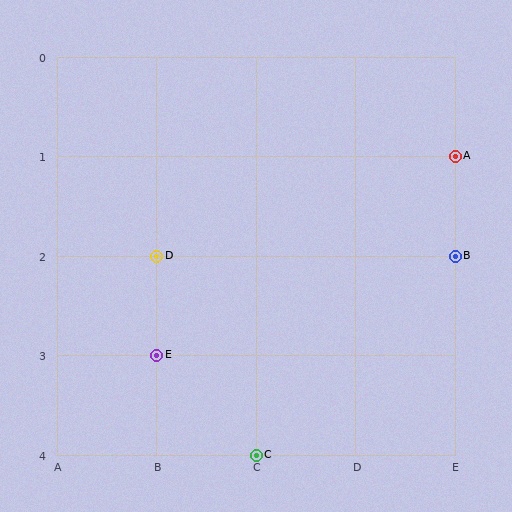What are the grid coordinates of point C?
Point C is at grid coordinates (C, 4).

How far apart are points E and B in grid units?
Points E and B are 3 columns and 1 row apart (about 3.2 grid units diagonally).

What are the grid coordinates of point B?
Point B is at grid coordinates (E, 2).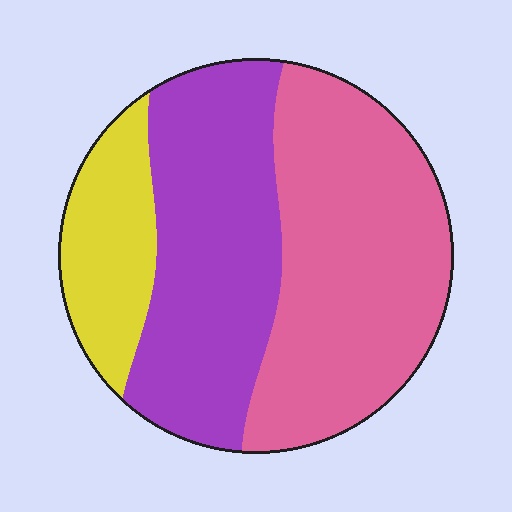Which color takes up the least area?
Yellow, at roughly 15%.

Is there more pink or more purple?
Pink.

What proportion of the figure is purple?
Purple covers 38% of the figure.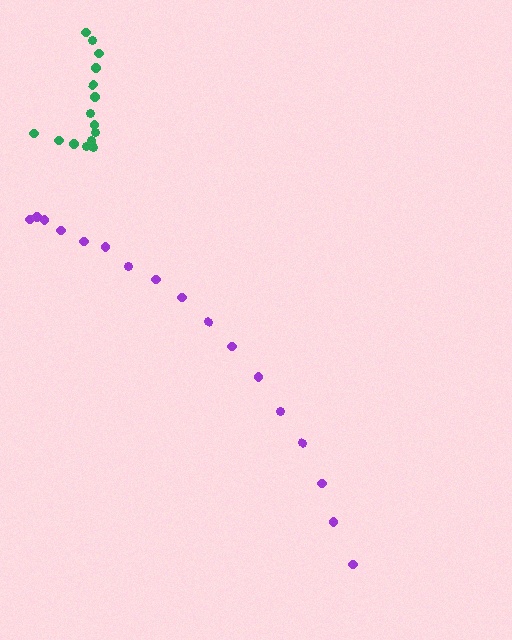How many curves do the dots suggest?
There are 2 distinct paths.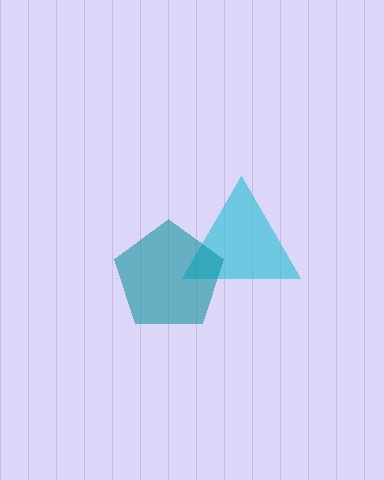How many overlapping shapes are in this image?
There are 2 overlapping shapes in the image.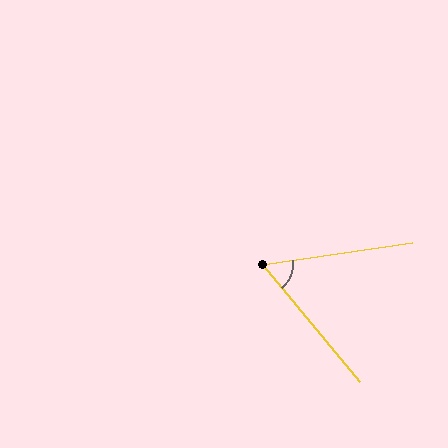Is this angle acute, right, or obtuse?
It is acute.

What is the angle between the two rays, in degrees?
Approximately 59 degrees.